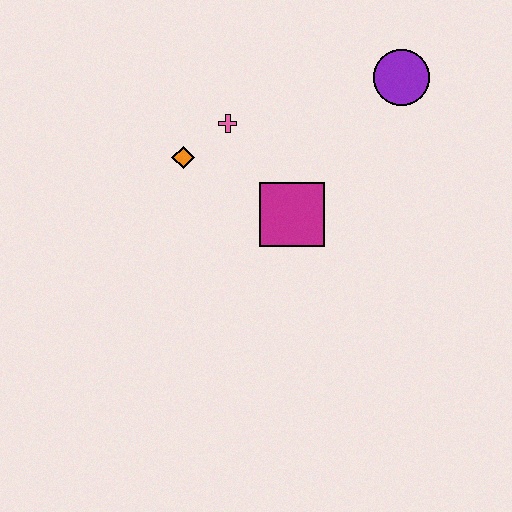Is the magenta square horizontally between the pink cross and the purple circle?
Yes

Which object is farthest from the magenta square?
The purple circle is farthest from the magenta square.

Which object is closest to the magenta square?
The pink cross is closest to the magenta square.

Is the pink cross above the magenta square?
Yes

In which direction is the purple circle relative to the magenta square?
The purple circle is above the magenta square.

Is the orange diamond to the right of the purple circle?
No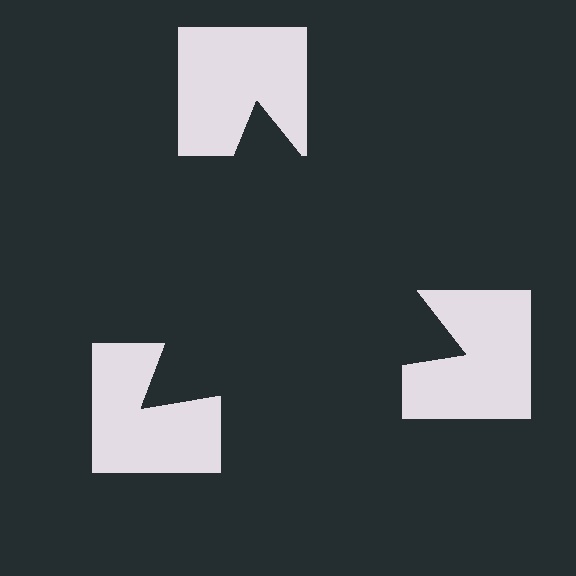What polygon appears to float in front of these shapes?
An illusory triangle — its edges are inferred from the aligned wedge cuts in the notched squares, not physically drawn.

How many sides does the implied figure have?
3 sides.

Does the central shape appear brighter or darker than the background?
It typically appears slightly darker than the background, even though no actual brightness change is drawn.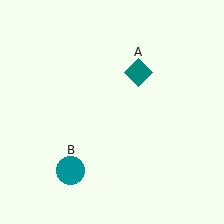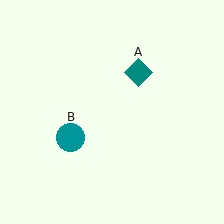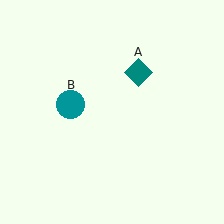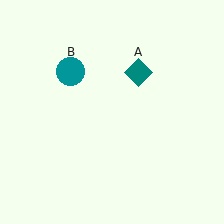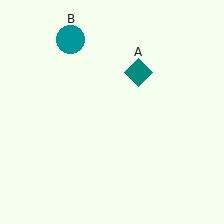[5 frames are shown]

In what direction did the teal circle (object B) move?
The teal circle (object B) moved up.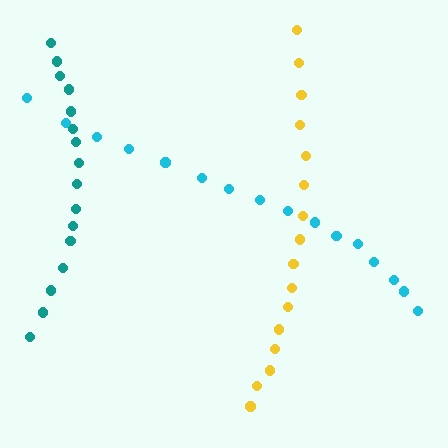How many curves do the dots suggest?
There are 3 distinct paths.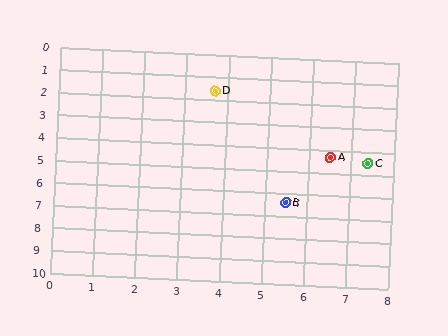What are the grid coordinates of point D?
Point D is at approximately (3.7, 1.6).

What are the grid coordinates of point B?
Point B is at approximately (5.5, 6.4).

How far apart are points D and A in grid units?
Points D and A are about 3.9 grid units apart.